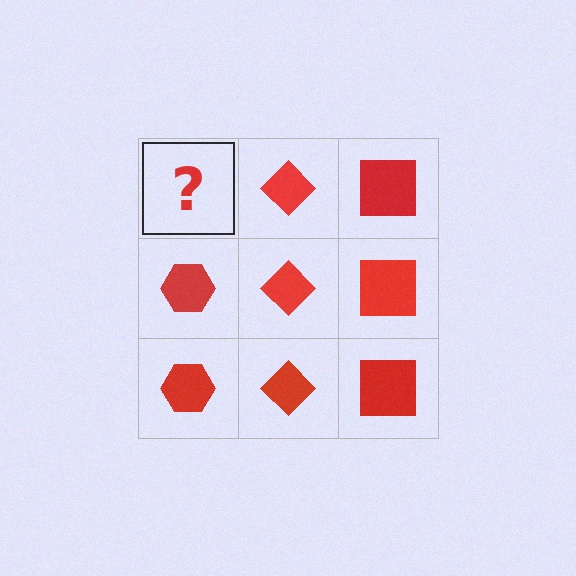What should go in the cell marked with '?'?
The missing cell should contain a red hexagon.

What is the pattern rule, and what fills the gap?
The rule is that each column has a consistent shape. The gap should be filled with a red hexagon.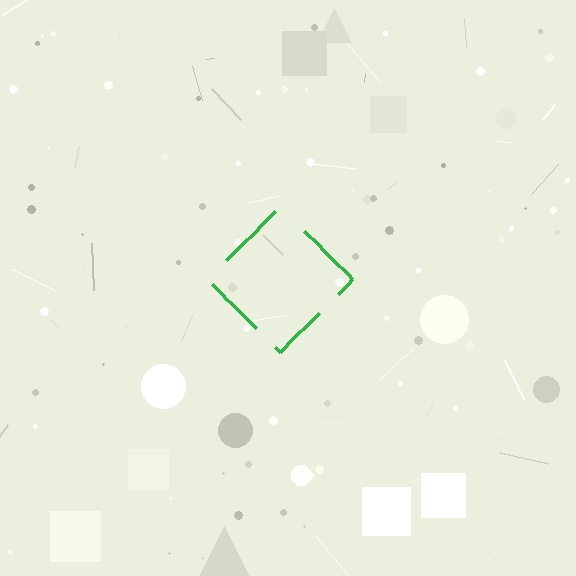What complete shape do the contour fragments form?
The contour fragments form a diamond.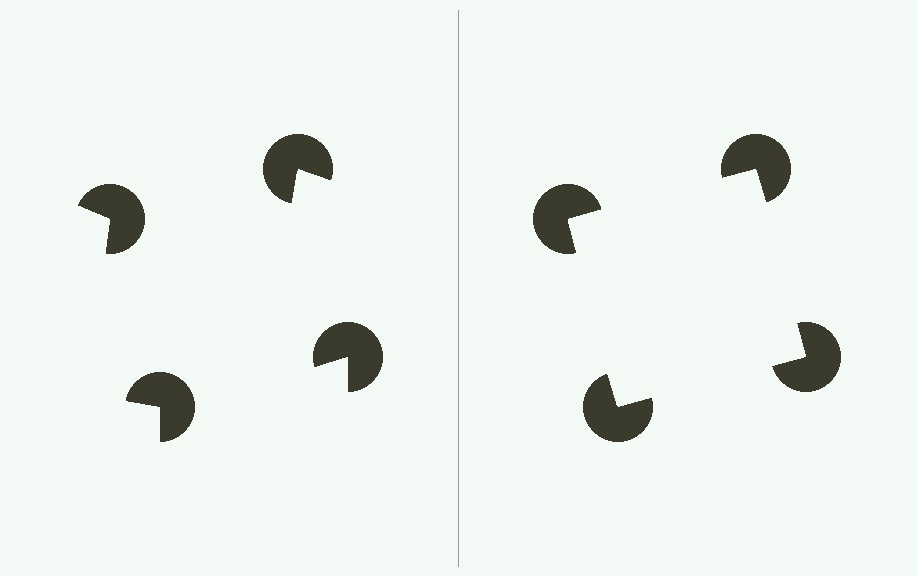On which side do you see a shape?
An illusory square appears on the right side. On the left side the wedge cuts are rotated, so no coherent shape forms.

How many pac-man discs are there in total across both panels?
8 — 4 on each side.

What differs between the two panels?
The pac-man discs are positioned identically on both sides; only the wedge orientations differ. On the right they align to a square; on the left they are misaligned.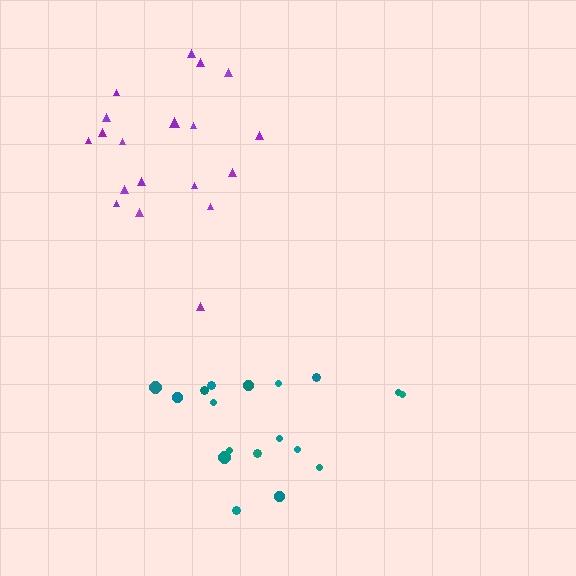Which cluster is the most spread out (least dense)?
Teal.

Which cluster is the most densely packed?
Purple.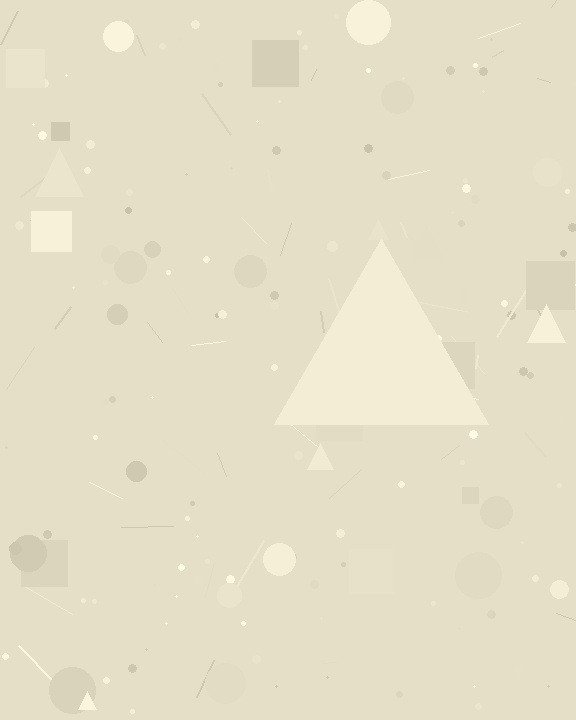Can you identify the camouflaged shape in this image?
The camouflaged shape is a triangle.